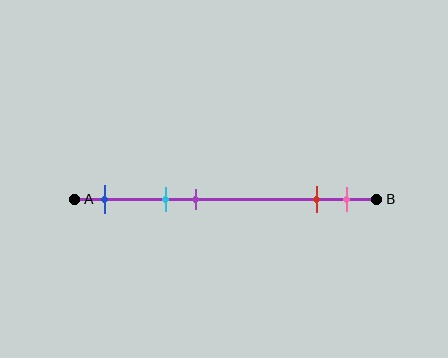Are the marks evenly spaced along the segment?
No, the marks are not evenly spaced.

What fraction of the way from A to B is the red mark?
The red mark is approximately 80% (0.8) of the way from A to B.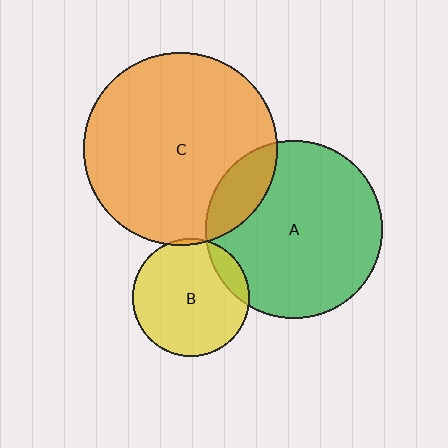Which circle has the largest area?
Circle C (orange).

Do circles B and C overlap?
Yes.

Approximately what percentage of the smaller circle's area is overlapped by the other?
Approximately 5%.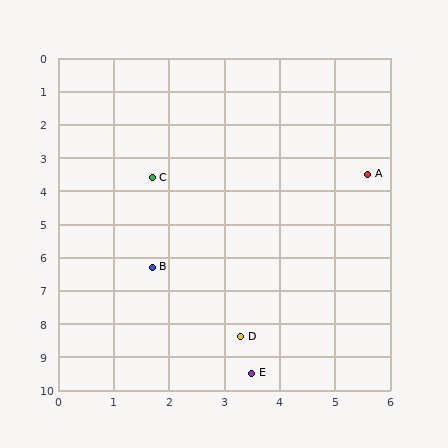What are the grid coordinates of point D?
Point D is at approximately (3.3, 8.4).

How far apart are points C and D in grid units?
Points C and D are about 5.1 grid units apart.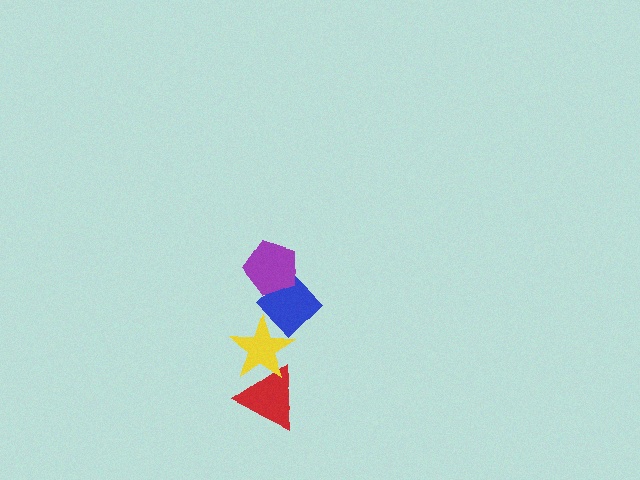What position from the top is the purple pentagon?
The purple pentagon is 1st from the top.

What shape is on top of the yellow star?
The blue diamond is on top of the yellow star.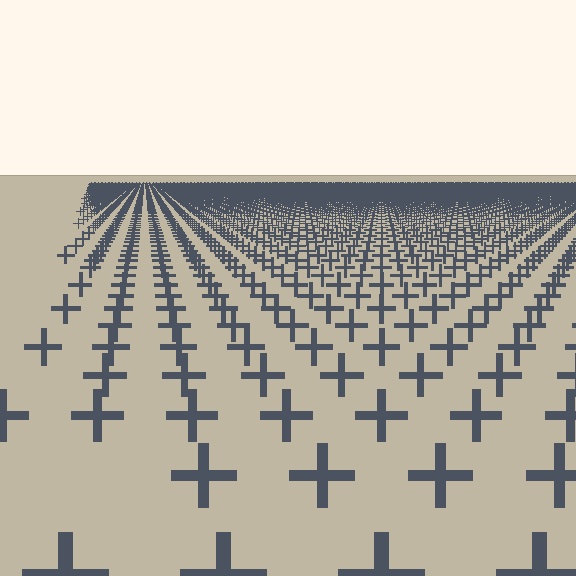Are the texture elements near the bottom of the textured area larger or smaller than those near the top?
Larger. Near the bottom, elements are closer to the viewer and appear at a bigger on-screen size.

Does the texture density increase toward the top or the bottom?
Density increases toward the top.